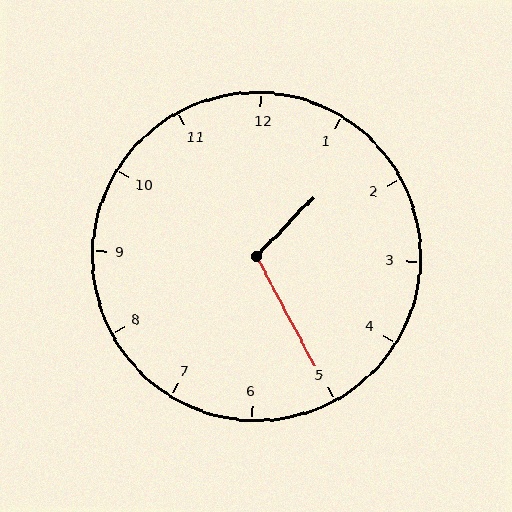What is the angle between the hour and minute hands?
Approximately 108 degrees.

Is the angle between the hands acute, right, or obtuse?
It is obtuse.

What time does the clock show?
1:25.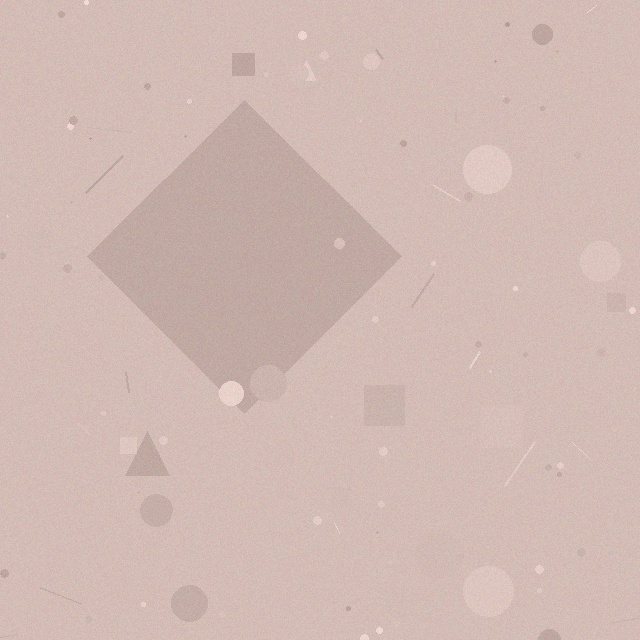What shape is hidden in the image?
A diamond is hidden in the image.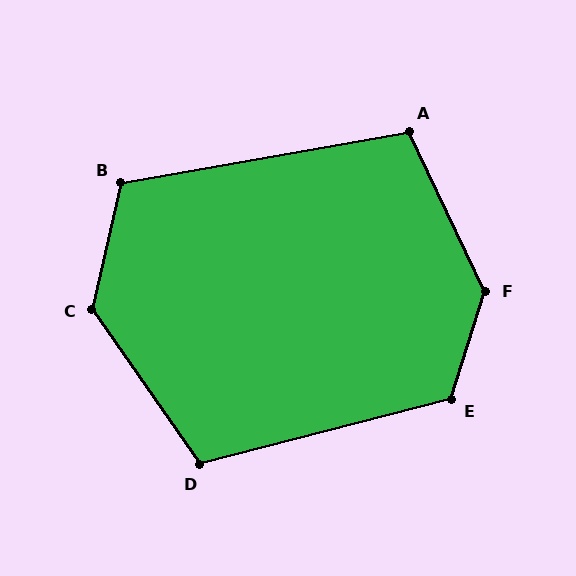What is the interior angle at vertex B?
Approximately 113 degrees (obtuse).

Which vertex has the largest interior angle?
F, at approximately 137 degrees.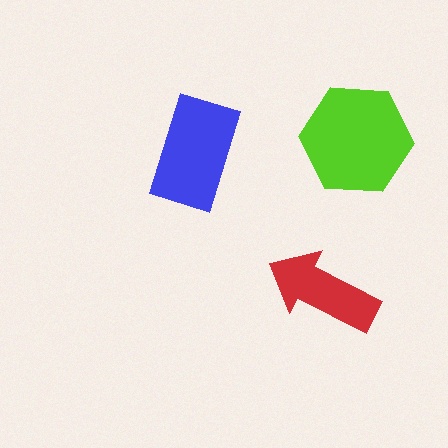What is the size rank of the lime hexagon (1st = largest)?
1st.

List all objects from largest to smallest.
The lime hexagon, the blue rectangle, the red arrow.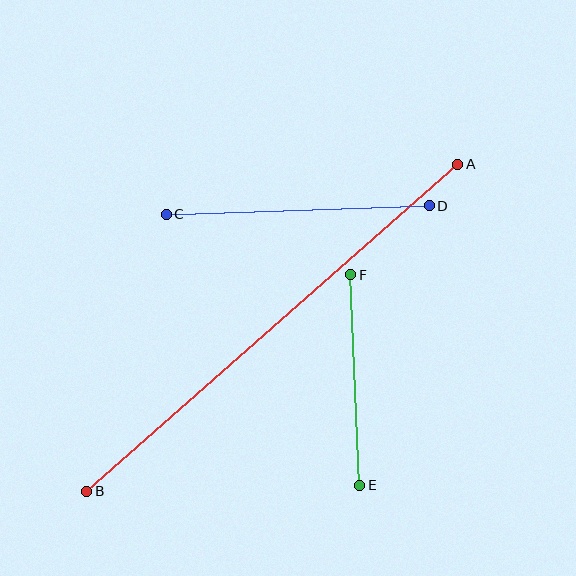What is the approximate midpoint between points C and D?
The midpoint is at approximately (298, 210) pixels.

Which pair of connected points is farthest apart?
Points A and B are farthest apart.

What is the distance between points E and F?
The distance is approximately 210 pixels.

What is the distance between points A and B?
The distance is approximately 495 pixels.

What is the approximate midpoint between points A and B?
The midpoint is at approximately (272, 328) pixels.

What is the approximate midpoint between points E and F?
The midpoint is at approximately (355, 380) pixels.